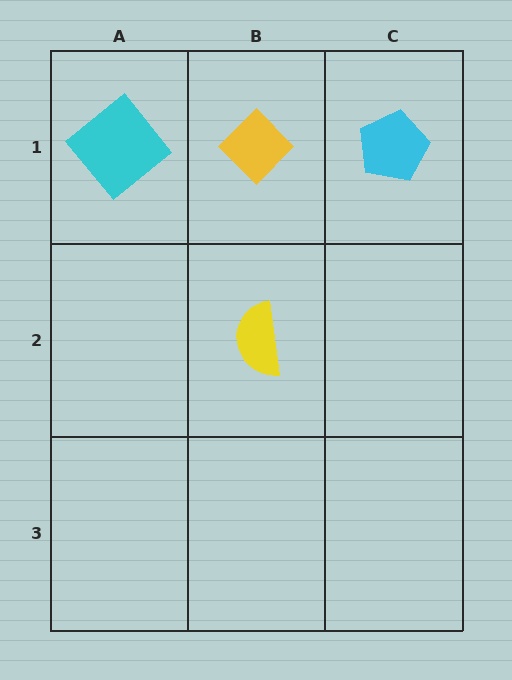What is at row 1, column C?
A cyan pentagon.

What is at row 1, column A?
A cyan diamond.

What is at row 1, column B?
A yellow diamond.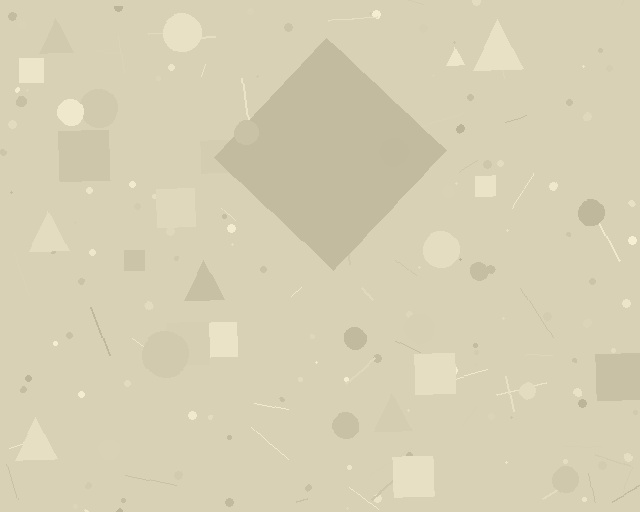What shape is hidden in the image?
A diamond is hidden in the image.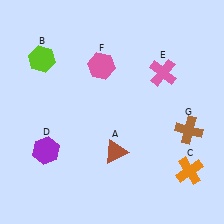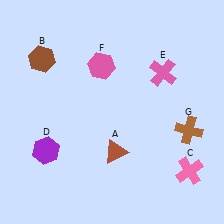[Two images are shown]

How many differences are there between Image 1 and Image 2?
There are 2 differences between the two images.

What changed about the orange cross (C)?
In Image 1, C is orange. In Image 2, it changed to pink.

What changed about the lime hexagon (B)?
In Image 1, B is lime. In Image 2, it changed to brown.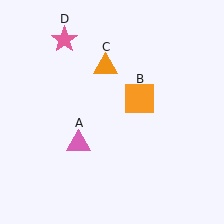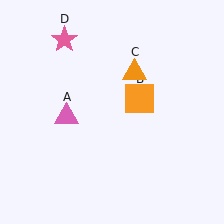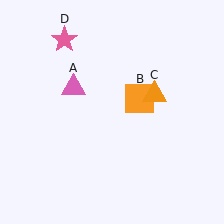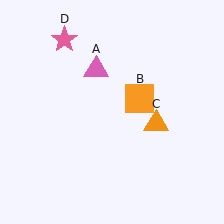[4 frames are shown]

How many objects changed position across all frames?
2 objects changed position: pink triangle (object A), orange triangle (object C).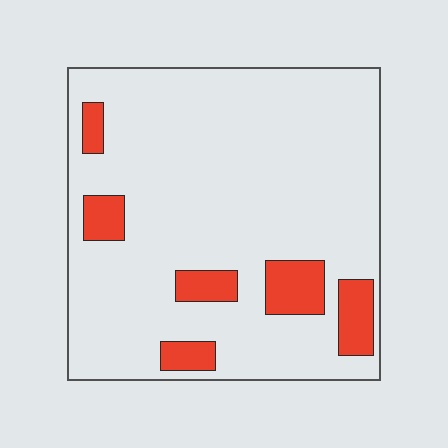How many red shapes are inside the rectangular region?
6.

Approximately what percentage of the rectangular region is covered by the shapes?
Approximately 15%.